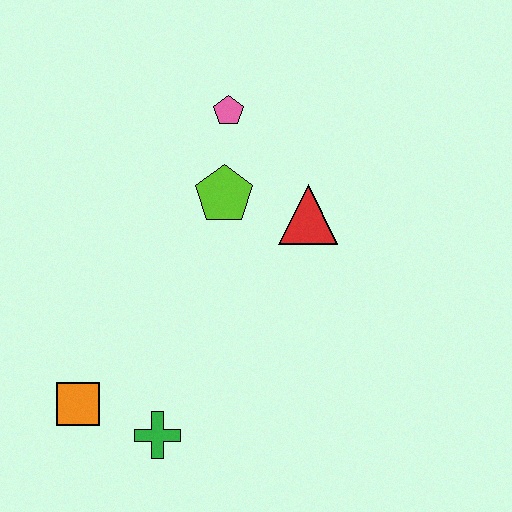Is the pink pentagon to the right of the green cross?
Yes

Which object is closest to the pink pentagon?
The lime pentagon is closest to the pink pentagon.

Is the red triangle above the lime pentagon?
No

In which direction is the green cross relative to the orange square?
The green cross is to the right of the orange square.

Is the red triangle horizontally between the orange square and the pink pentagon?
No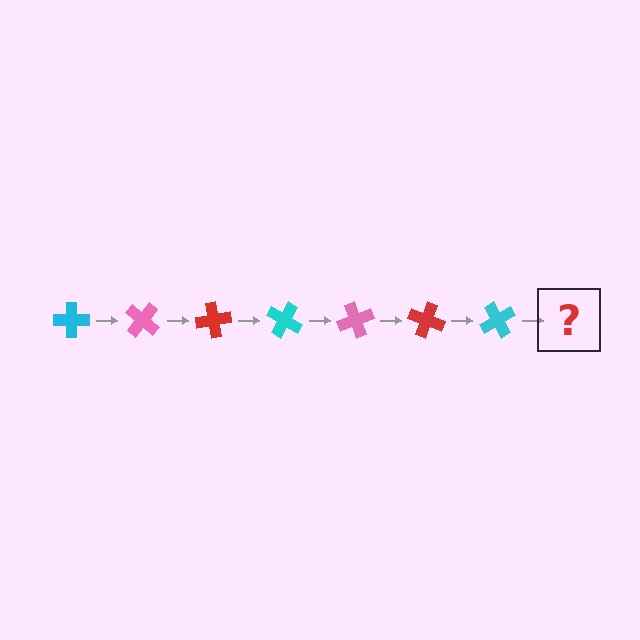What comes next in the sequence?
The next element should be a pink cross, rotated 280 degrees from the start.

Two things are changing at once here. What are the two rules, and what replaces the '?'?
The two rules are that it rotates 40 degrees each step and the color cycles through cyan, pink, and red. The '?' should be a pink cross, rotated 280 degrees from the start.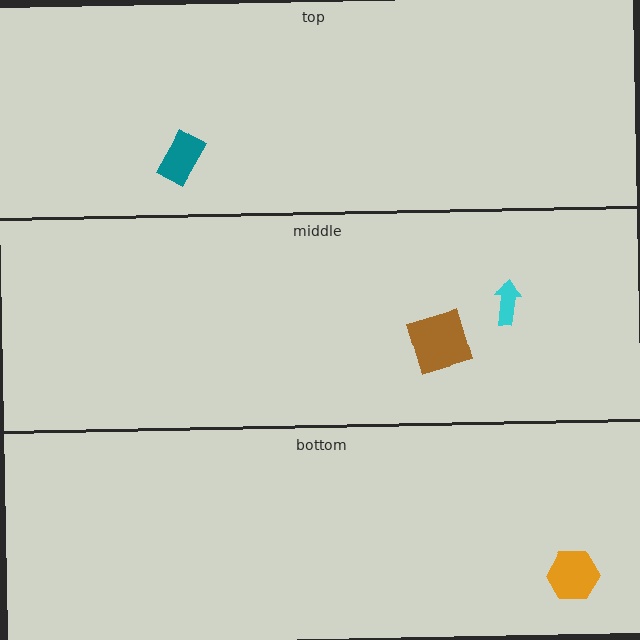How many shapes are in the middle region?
2.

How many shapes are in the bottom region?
1.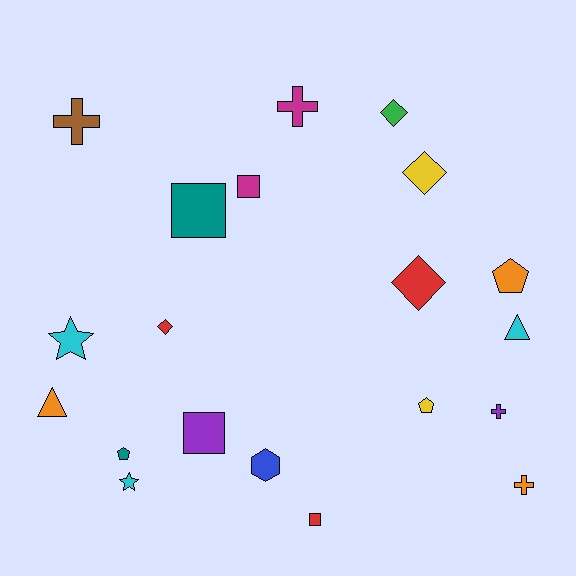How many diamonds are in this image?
There are 4 diamonds.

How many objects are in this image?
There are 20 objects.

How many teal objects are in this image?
There are 2 teal objects.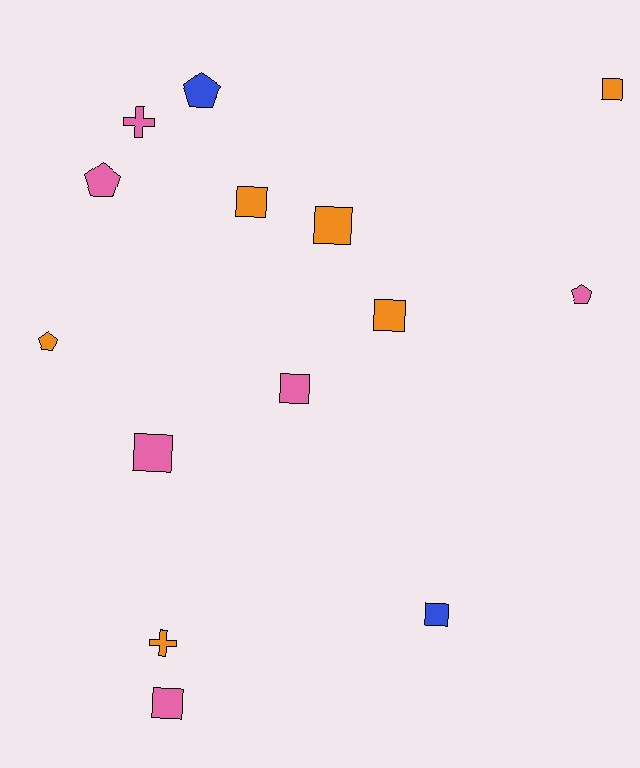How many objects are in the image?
There are 14 objects.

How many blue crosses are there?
There are no blue crosses.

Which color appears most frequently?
Pink, with 6 objects.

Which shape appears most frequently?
Square, with 8 objects.